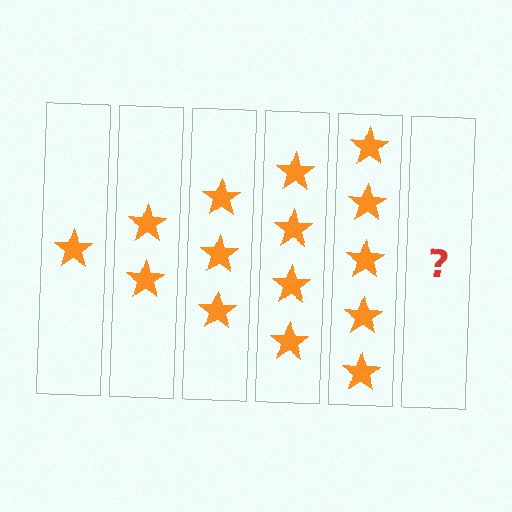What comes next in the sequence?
The next element should be 6 stars.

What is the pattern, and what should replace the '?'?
The pattern is that each step adds one more star. The '?' should be 6 stars.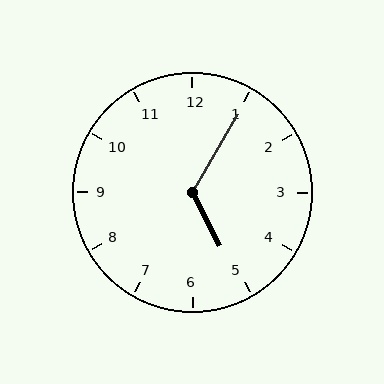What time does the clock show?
5:05.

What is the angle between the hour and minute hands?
Approximately 122 degrees.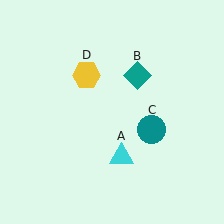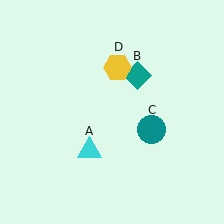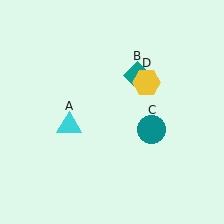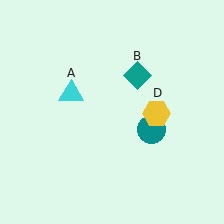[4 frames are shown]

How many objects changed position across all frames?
2 objects changed position: cyan triangle (object A), yellow hexagon (object D).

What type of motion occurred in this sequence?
The cyan triangle (object A), yellow hexagon (object D) rotated clockwise around the center of the scene.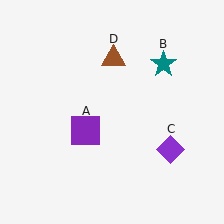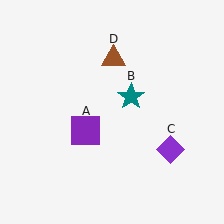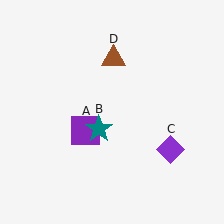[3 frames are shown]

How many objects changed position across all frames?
1 object changed position: teal star (object B).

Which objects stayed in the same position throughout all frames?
Purple square (object A) and purple diamond (object C) and brown triangle (object D) remained stationary.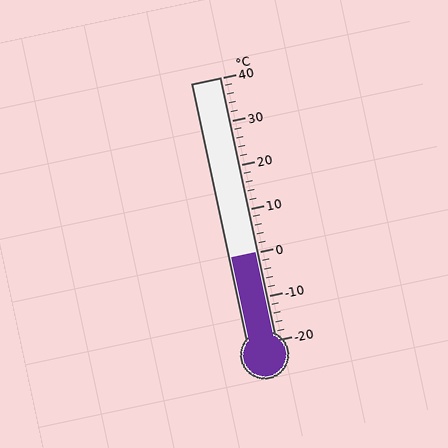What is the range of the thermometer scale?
The thermometer scale ranges from -20°C to 40°C.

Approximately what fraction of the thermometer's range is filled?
The thermometer is filled to approximately 35% of its range.